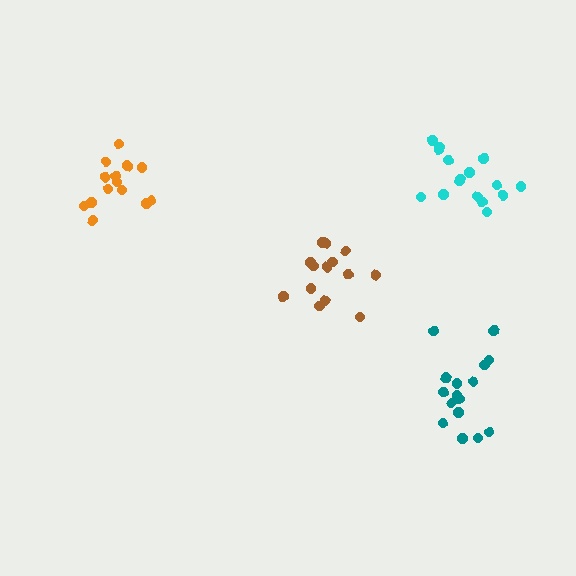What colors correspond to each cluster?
The clusters are colored: orange, brown, teal, cyan.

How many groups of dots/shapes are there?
There are 4 groups.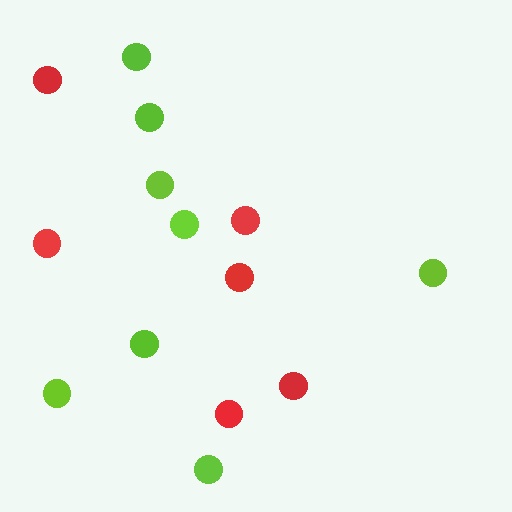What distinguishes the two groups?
There are 2 groups: one group of lime circles (8) and one group of red circles (6).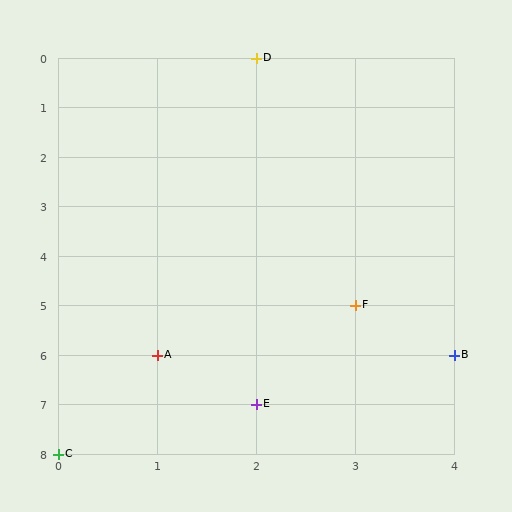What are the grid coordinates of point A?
Point A is at grid coordinates (1, 6).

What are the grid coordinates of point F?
Point F is at grid coordinates (3, 5).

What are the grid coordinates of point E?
Point E is at grid coordinates (2, 7).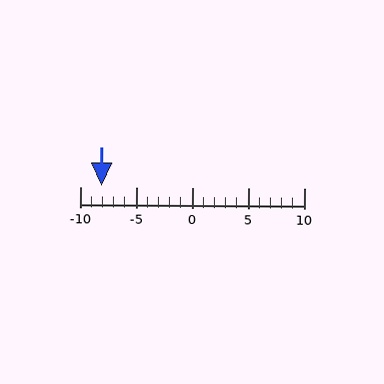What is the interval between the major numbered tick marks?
The major tick marks are spaced 5 units apart.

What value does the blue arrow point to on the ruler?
The blue arrow points to approximately -8.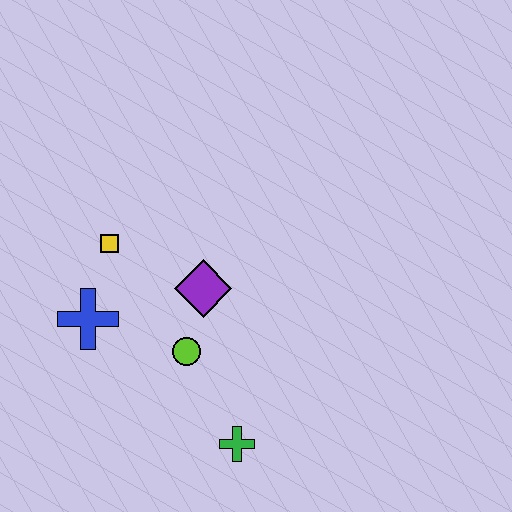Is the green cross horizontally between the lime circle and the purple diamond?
No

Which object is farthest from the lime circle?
The yellow square is farthest from the lime circle.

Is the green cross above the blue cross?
No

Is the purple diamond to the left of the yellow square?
No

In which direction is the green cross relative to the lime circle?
The green cross is below the lime circle.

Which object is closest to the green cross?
The lime circle is closest to the green cross.